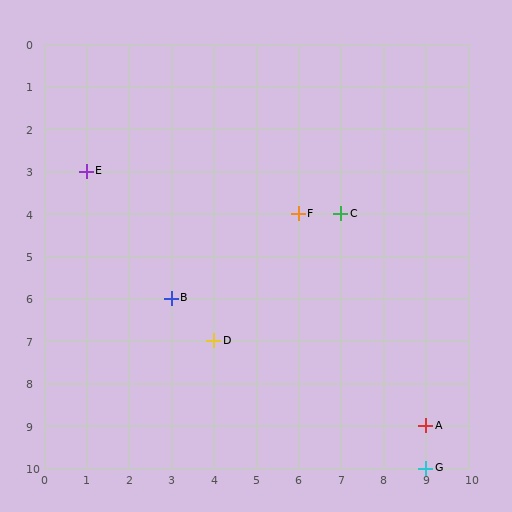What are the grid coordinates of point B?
Point B is at grid coordinates (3, 6).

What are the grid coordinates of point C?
Point C is at grid coordinates (7, 4).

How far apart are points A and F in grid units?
Points A and F are 3 columns and 5 rows apart (about 5.8 grid units diagonally).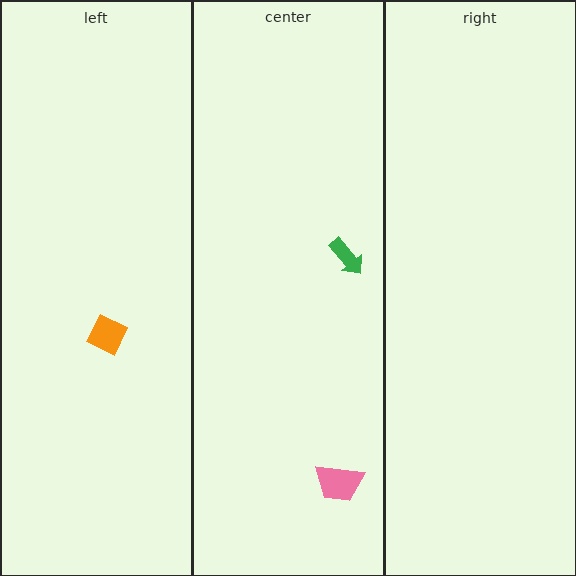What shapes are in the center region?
The pink trapezoid, the green arrow.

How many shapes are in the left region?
1.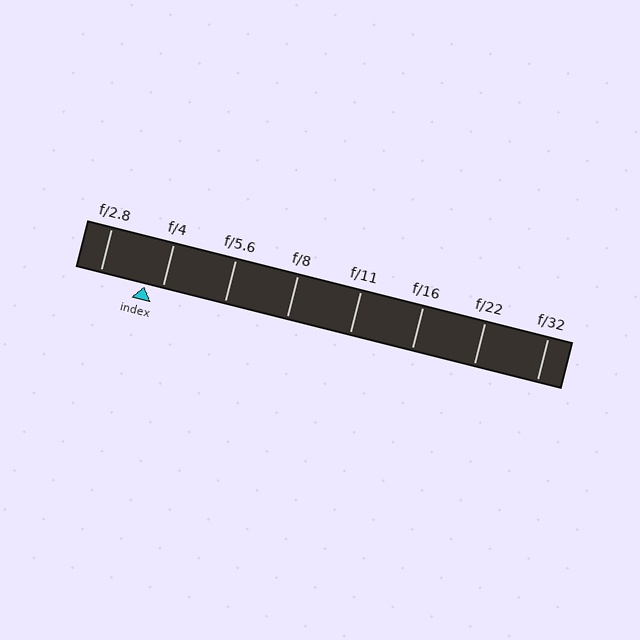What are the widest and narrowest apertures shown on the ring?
The widest aperture shown is f/2.8 and the narrowest is f/32.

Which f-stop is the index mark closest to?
The index mark is closest to f/4.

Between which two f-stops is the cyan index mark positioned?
The index mark is between f/2.8 and f/4.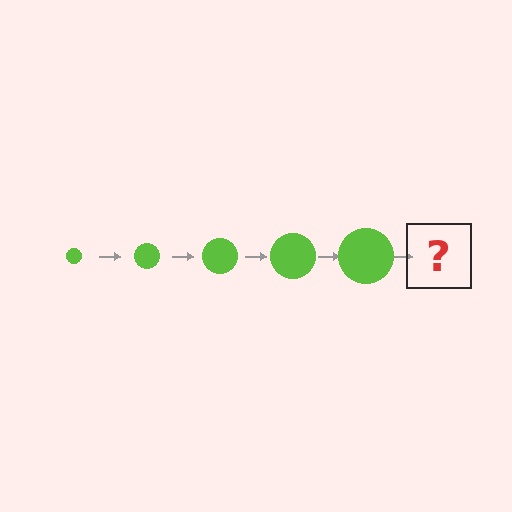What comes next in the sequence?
The next element should be a lime circle, larger than the previous one.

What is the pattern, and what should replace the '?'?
The pattern is that the circle gets progressively larger each step. The '?' should be a lime circle, larger than the previous one.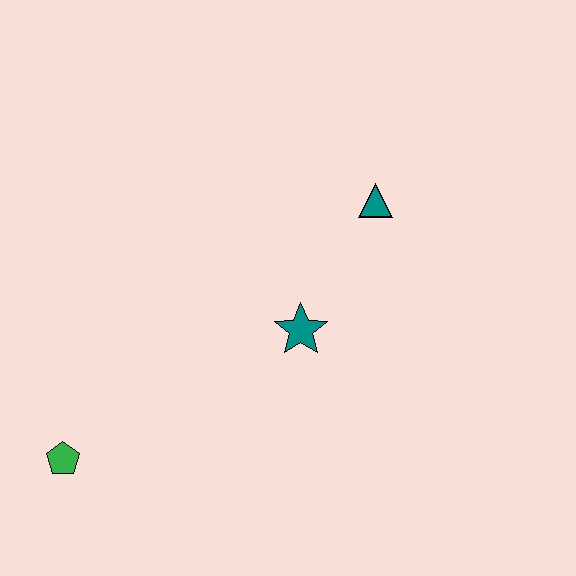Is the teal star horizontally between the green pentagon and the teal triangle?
Yes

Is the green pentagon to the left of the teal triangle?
Yes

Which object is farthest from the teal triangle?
The green pentagon is farthest from the teal triangle.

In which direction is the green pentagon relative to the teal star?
The green pentagon is to the left of the teal star.